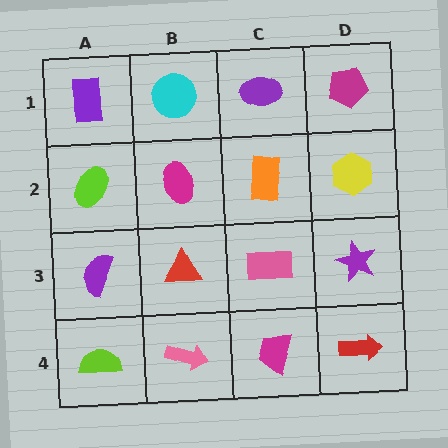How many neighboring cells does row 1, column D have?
2.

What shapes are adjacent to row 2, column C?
A purple ellipse (row 1, column C), a pink rectangle (row 3, column C), a magenta ellipse (row 2, column B), a yellow hexagon (row 2, column D).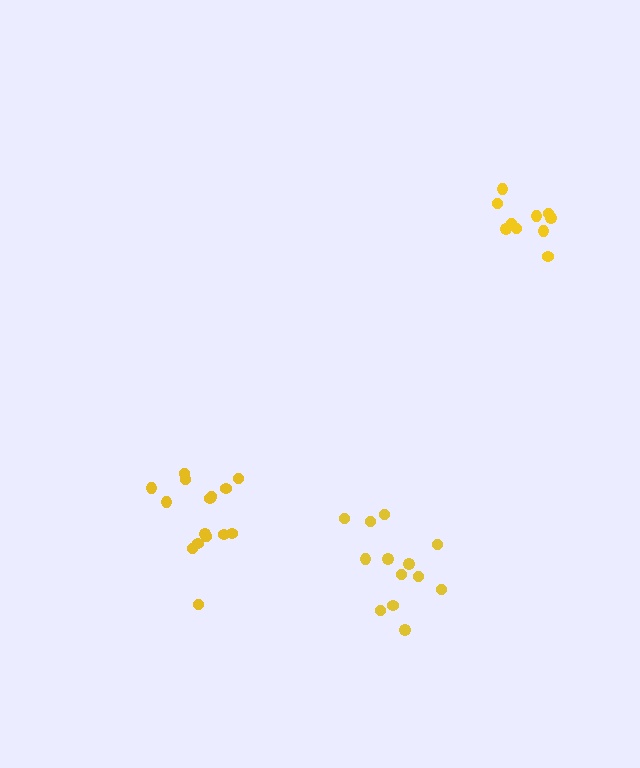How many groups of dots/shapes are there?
There are 3 groups.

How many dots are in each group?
Group 1: 13 dots, Group 2: 10 dots, Group 3: 15 dots (38 total).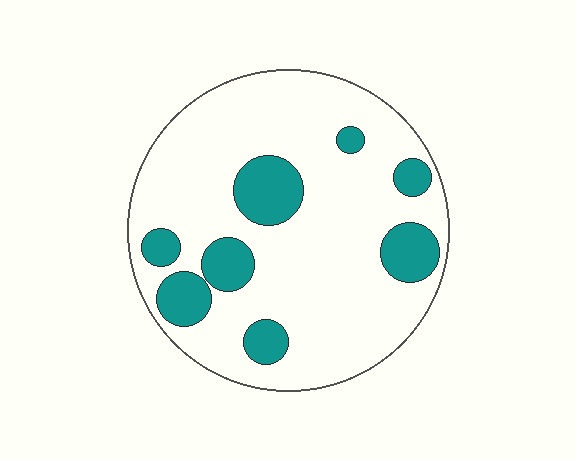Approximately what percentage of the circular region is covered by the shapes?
Approximately 20%.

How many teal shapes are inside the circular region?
8.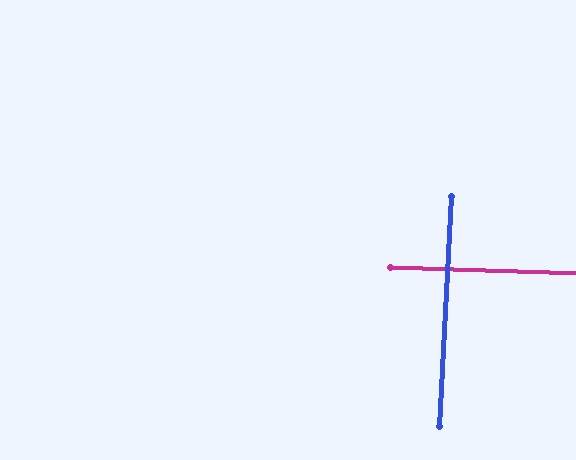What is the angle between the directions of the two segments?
Approximately 89 degrees.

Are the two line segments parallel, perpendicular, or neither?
Perpendicular — they meet at approximately 89°.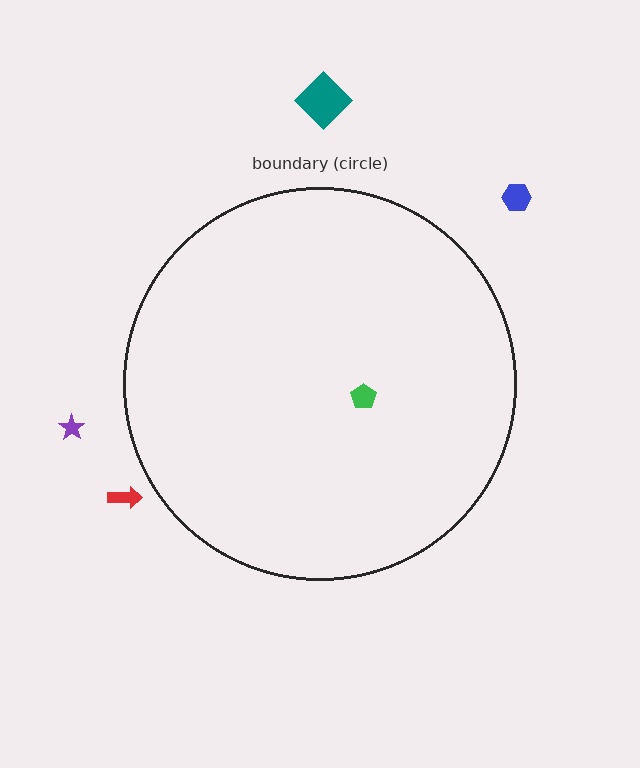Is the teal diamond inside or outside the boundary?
Outside.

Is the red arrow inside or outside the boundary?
Outside.